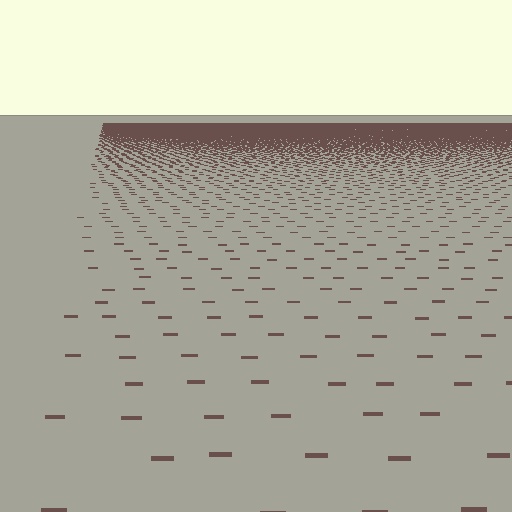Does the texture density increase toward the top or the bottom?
Density increases toward the top.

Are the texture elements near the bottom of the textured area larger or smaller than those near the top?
Larger. Near the bottom, elements are closer to the viewer and appear at a bigger on-screen size.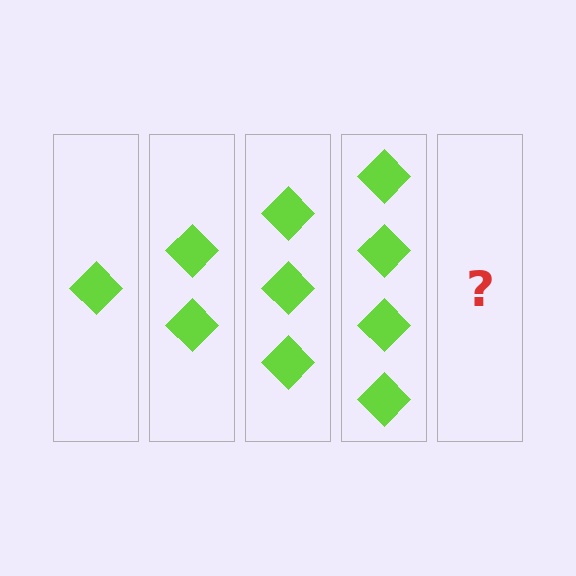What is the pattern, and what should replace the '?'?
The pattern is that each step adds one more diamond. The '?' should be 5 diamonds.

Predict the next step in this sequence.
The next step is 5 diamonds.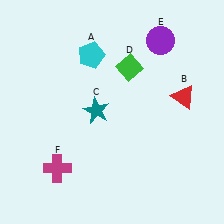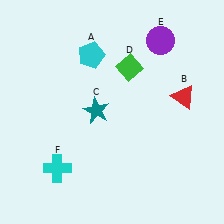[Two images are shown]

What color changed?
The cross (F) changed from magenta in Image 1 to cyan in Image 2.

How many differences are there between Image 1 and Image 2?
There is 1 difference between the two images.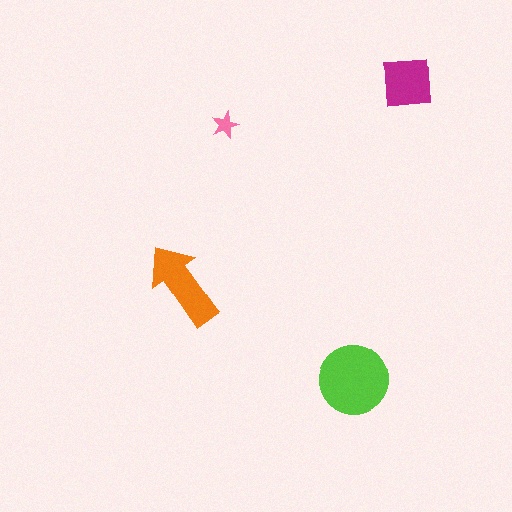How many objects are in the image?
There are 4 objects in the image.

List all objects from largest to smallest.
The lime circle, the orange arrow, the magenta square, the pink star.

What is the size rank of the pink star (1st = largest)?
4th.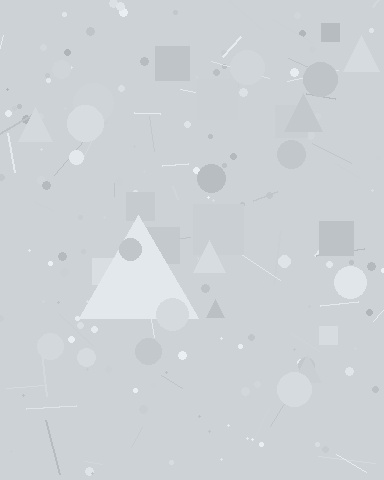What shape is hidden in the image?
A triangle is hidden in the image.